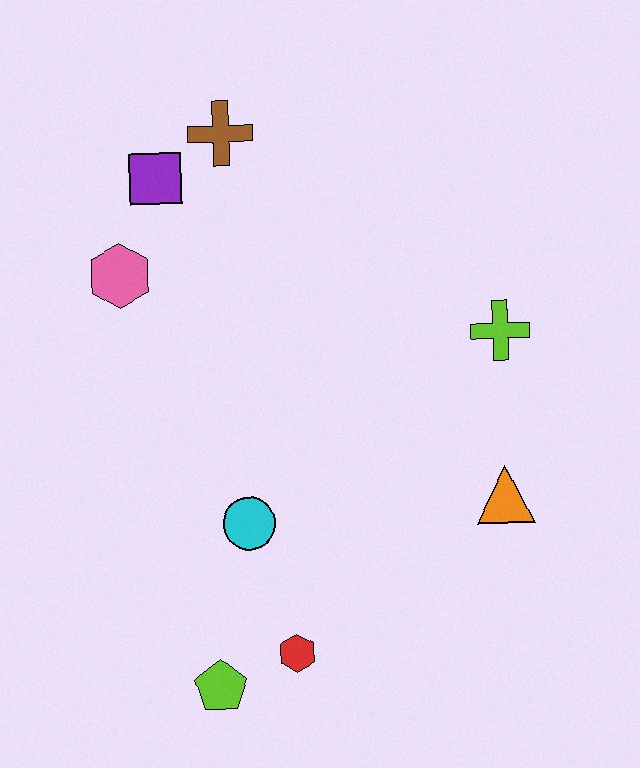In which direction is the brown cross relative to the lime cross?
The brown cross is to the left of the lime cross.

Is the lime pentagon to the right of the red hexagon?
No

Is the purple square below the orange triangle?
No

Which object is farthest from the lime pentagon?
The brown cross is farthest from the lime pentagon.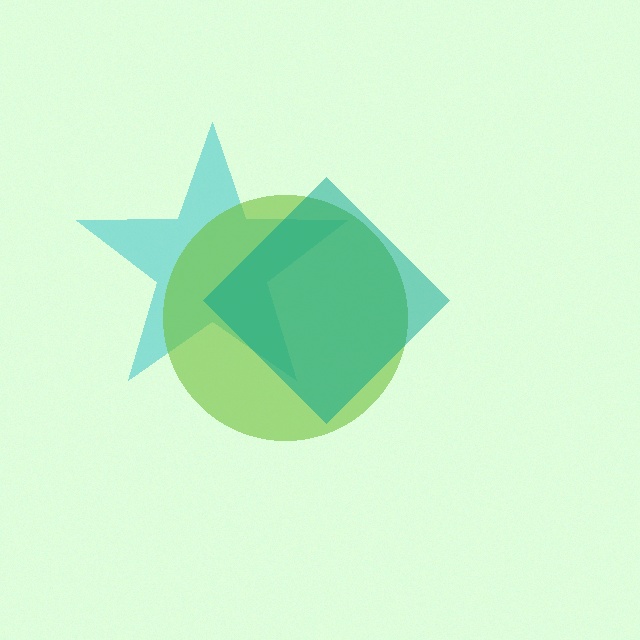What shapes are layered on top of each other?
The layered shapes are: a cyan star, a lime circle, a teal diamond.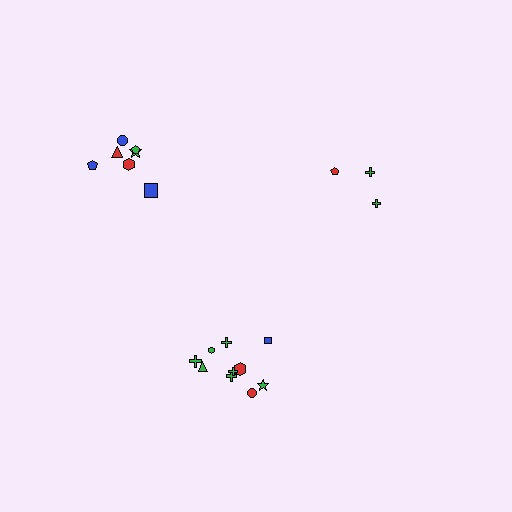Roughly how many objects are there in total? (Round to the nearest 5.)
Roughly 20 objects in total.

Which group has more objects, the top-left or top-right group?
The top-left group.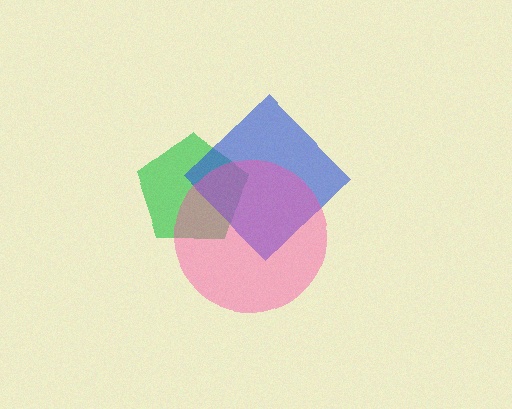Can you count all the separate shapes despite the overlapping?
Yes, there are 3 separate shapes.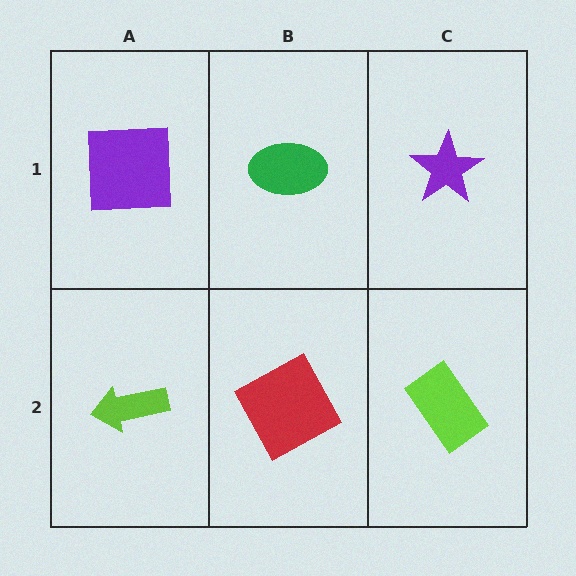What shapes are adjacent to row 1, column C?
A lime rectangle (row 2, column C), a green ellipse (row 1, column B).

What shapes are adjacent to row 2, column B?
A green ellipse (row 1, column B), a lime arrow (row 2, column A), a lime rectangle (row 2, column C).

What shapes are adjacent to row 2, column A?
A purple square (row 1, column A), a red square (row 2, column B).